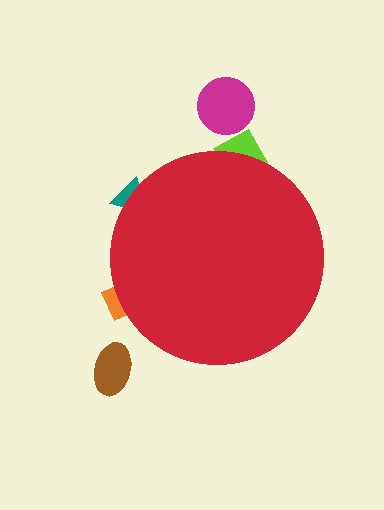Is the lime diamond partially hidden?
Yes, the lime diamond is partially hidden behind the red circle.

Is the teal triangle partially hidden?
Yes, the teal triangle is partially hidden behind the red circle.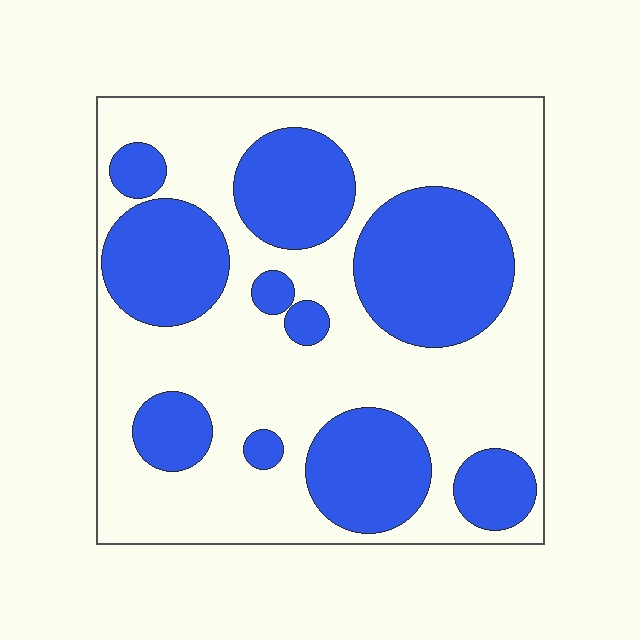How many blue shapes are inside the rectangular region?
10.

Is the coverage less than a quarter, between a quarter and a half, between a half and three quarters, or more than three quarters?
Between a quarter and a half.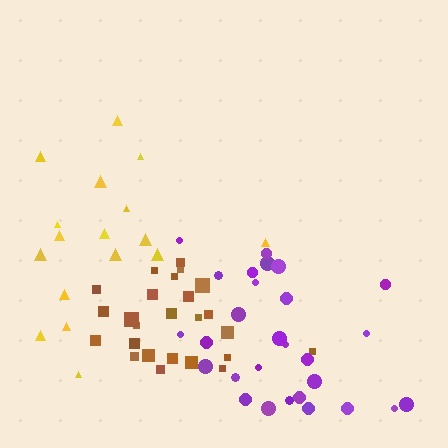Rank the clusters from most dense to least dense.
brown, purple, yellow.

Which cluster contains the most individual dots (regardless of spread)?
Purple (28).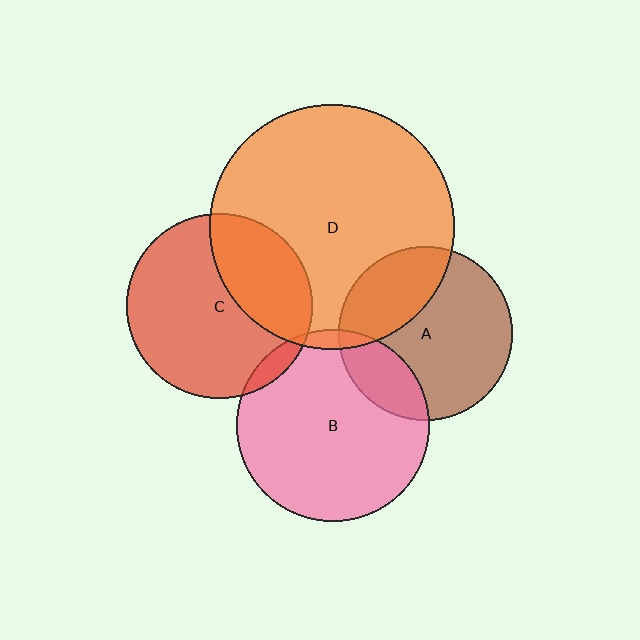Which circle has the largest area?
Circle D (orange).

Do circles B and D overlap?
Yes.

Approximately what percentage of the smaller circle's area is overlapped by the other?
Approximately 5%.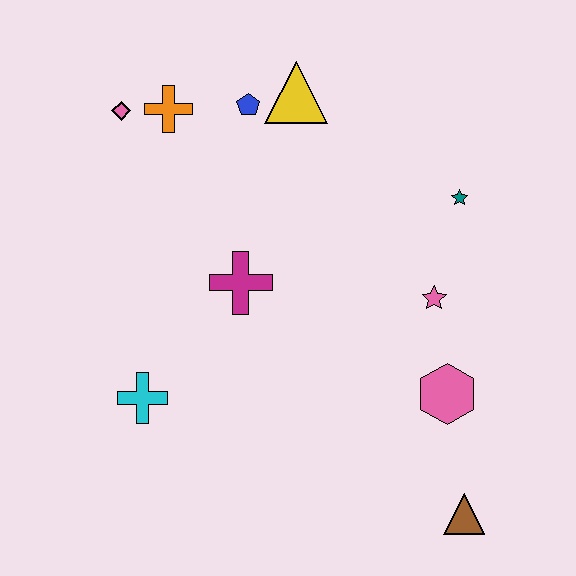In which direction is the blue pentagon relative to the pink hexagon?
The blue pentagon is above the pink hexagon.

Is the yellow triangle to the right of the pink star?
No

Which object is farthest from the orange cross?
The brown triangle is farthest from the orange cross.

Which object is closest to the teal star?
The pink star is closest to the teal star.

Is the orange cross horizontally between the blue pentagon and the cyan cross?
Yes